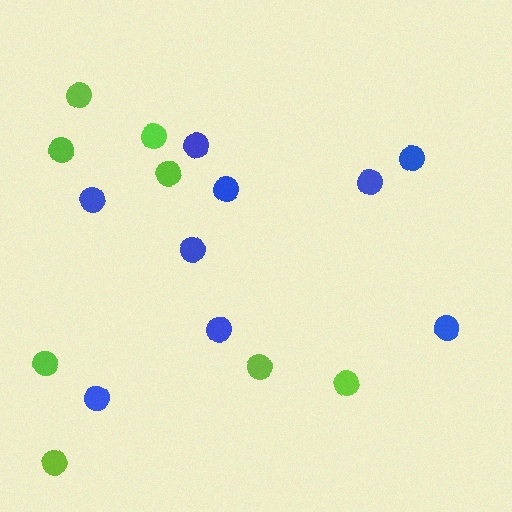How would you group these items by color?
There are 2 groups: one group of lime circles (8) and one group of blue circles (9).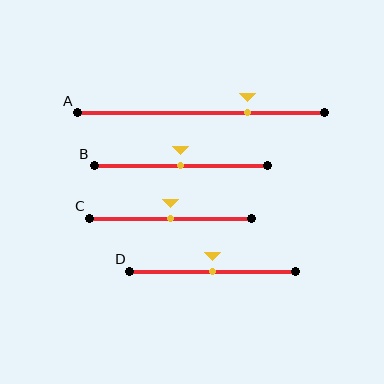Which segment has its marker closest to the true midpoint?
Segment B has its marker closest to the true midpoint.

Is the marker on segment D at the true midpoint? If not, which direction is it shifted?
Yes, the marker on segment D is at the true midpoint.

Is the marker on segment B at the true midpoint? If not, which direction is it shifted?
Yes, the marker on segment B is at the true midpoint.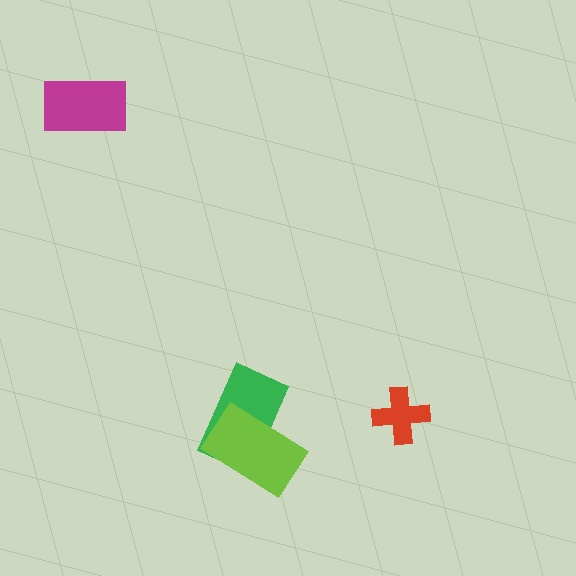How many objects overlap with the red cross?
0 objects overlap with the red cross.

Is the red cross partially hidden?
No, no other shape covers it.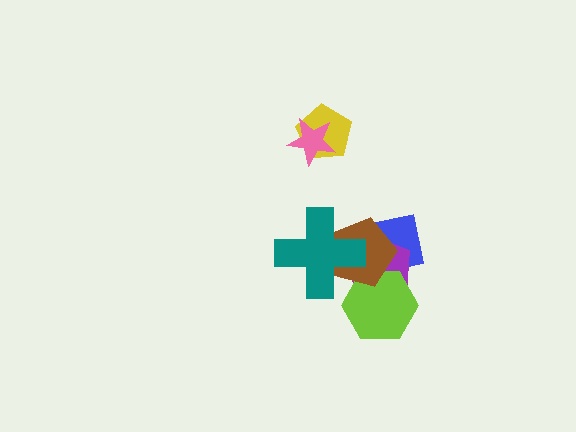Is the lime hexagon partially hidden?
Yes, it is partially covered by another shape.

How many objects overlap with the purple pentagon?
4 objects overlap with the purple pentagon.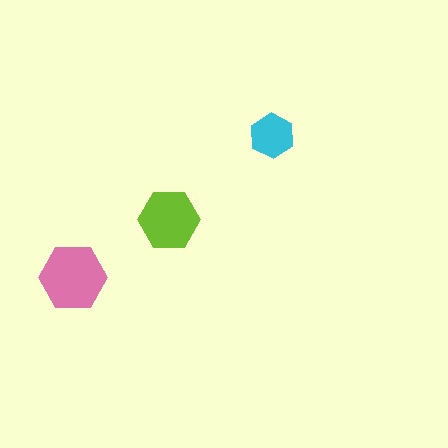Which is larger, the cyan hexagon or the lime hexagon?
The lime one.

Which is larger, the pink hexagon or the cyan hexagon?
The pink one.